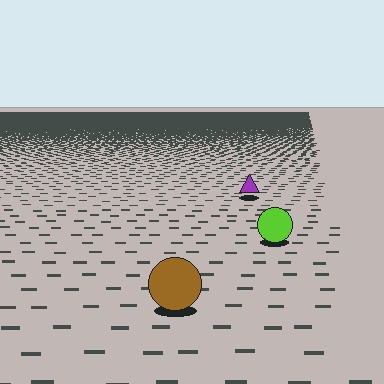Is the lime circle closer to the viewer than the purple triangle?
Yes. The lime circle is closer — you can tell from the texture gradient: the ground texture is coarser near it.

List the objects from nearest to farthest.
From nearest to farthest: the brown circle, the lime circle, the purple triangle.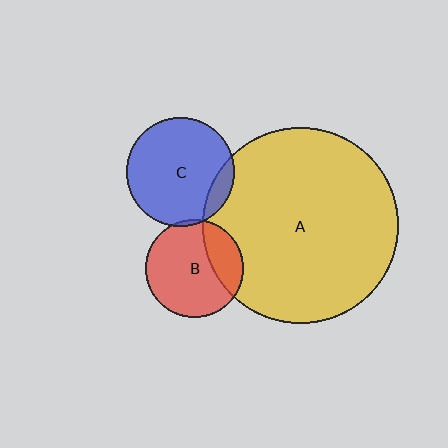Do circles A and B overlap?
Yes.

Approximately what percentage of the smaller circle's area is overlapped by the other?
Approximately 25%.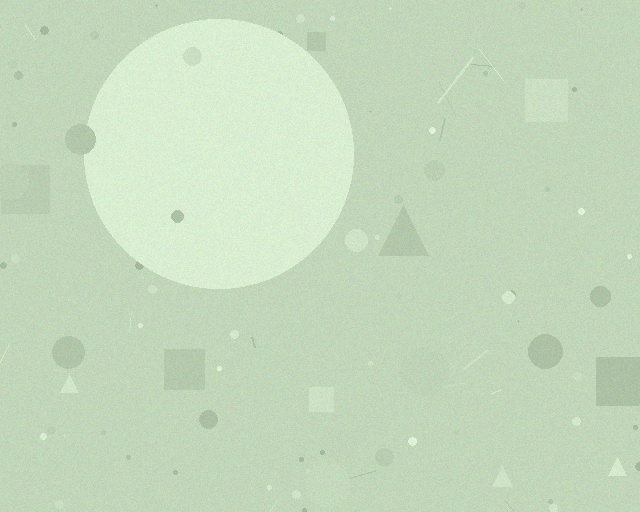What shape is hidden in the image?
A circle is hidden in the image.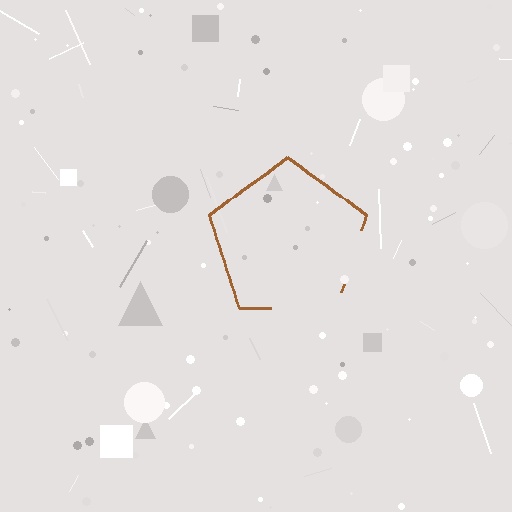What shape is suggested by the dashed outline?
The dashed outline suggests a pentagon.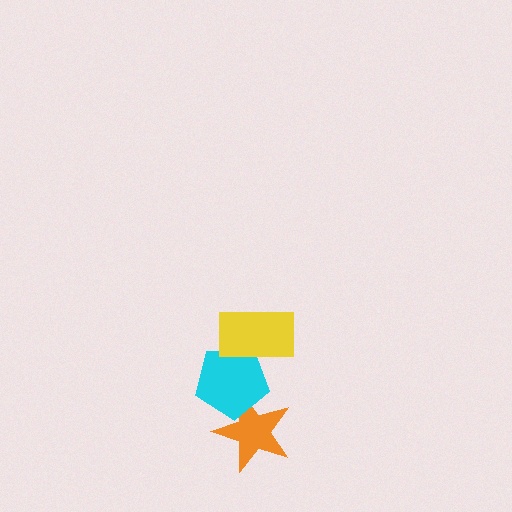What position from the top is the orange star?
The orange star is 3rd from the top.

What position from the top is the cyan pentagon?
The cyan pentagon is 2nd from the top.